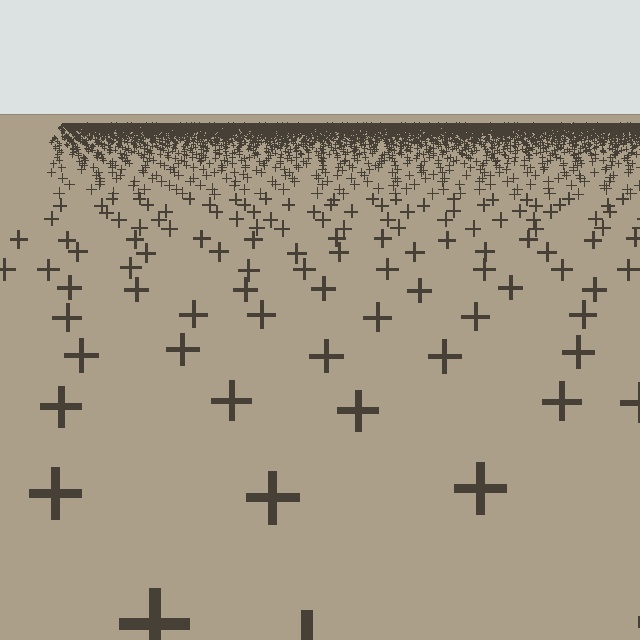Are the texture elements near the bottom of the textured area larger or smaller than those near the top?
Larger. Near the bottom, elements are closer to the viewer and appear at a bigger on-screen size.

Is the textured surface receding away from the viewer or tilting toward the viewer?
The surface is receding away from the viewer. Texture elements get smaller and denser toward the top.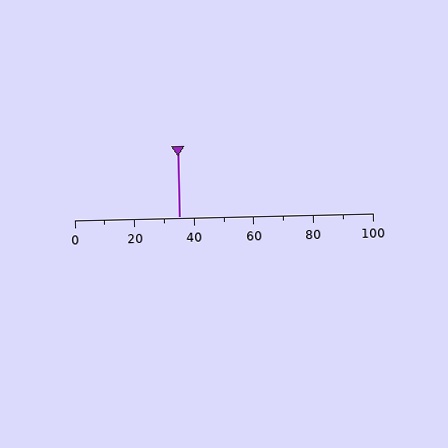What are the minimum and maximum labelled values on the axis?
The axis runs from 0 to 100.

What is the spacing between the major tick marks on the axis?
The major ticks are spaced 20 apart.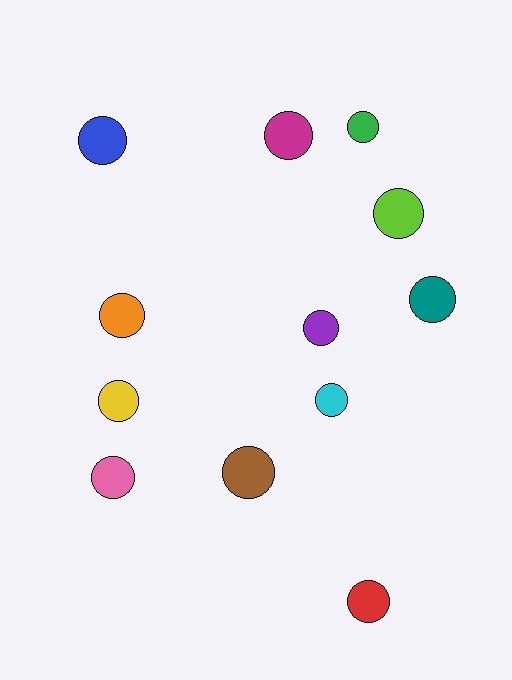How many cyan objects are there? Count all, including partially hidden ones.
There is 1 cyan object.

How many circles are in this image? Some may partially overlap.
There are 12 circles.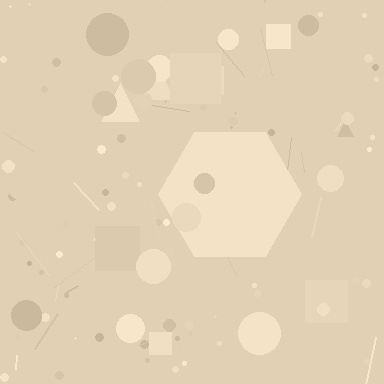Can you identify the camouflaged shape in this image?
The camouflaged shape is a hexagon.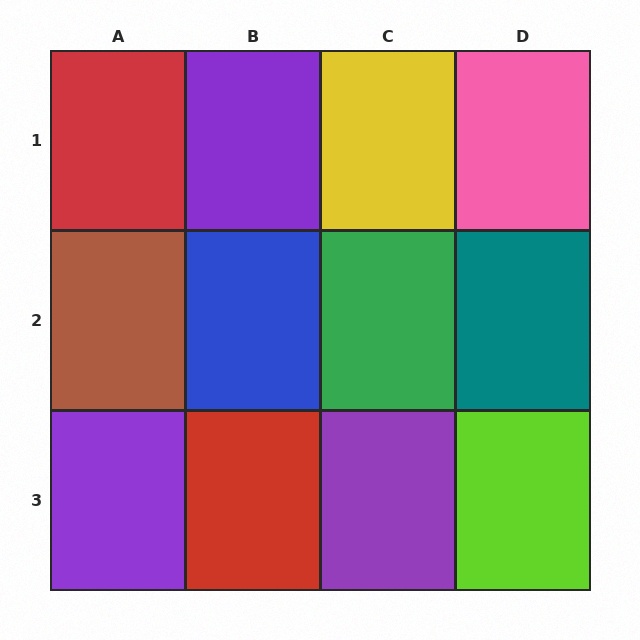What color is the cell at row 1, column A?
Red.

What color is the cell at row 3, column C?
Purple.